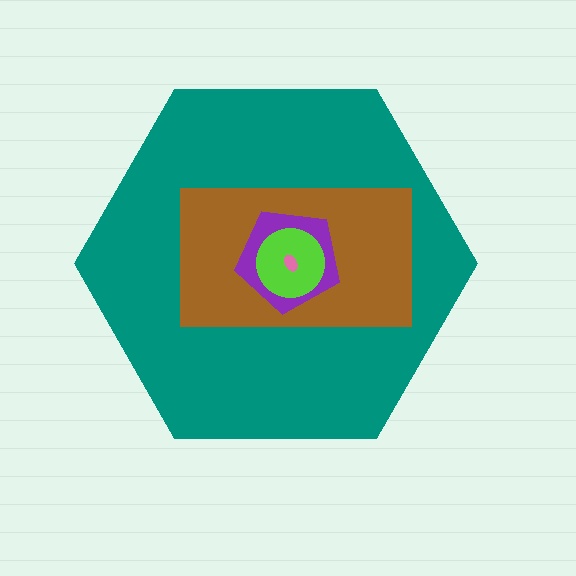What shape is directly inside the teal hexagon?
The brown rectangle.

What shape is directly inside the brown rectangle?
The purple pentagon.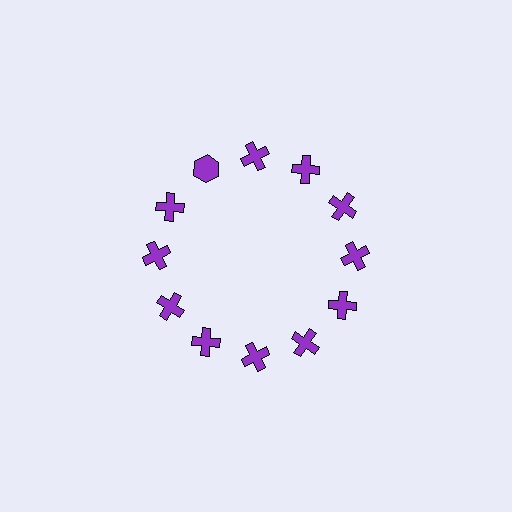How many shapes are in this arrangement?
There are 12 shapes arranged in a ring pattern.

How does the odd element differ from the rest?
It has a different shape: hexagon instead of cross.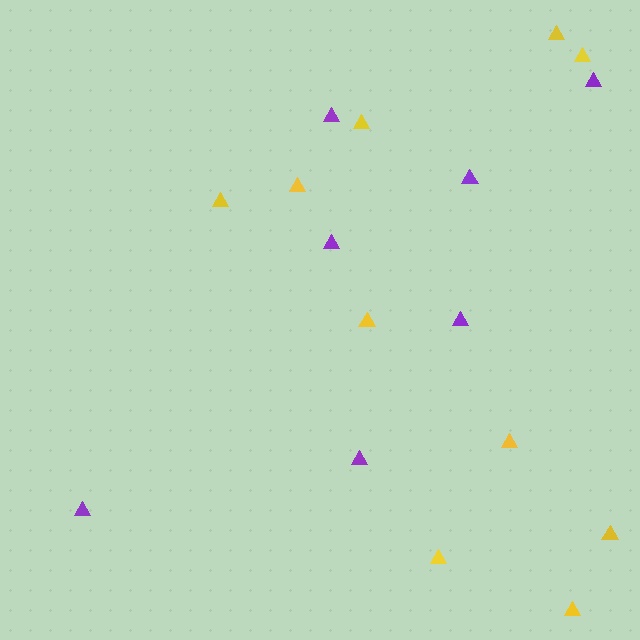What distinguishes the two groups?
There are 2 groups: one group of yellow triangles (10) and one group of purple triangles (7).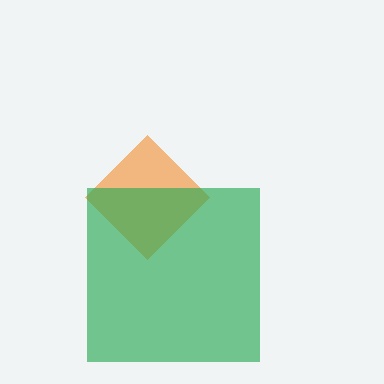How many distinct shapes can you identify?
There are 2 distinct shapes: an orange diamond, a green square.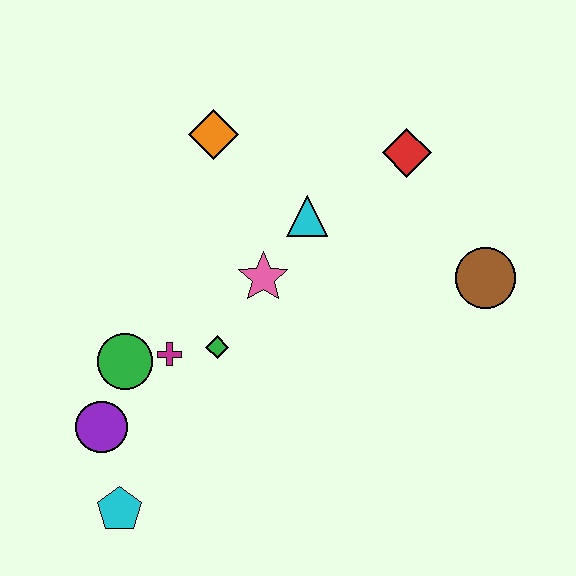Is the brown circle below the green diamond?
No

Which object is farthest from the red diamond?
The cyan pentagon is farthest from the red diamond.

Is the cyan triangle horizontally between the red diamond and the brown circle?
No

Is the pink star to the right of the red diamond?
No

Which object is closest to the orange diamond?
The cyan triangle is closest to the orange diamond.